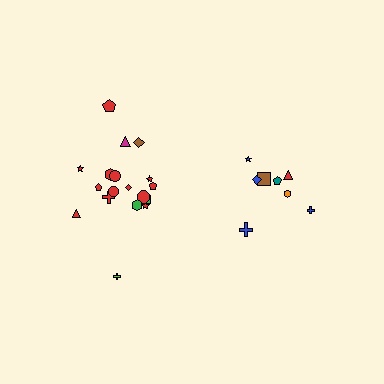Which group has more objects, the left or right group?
The left group.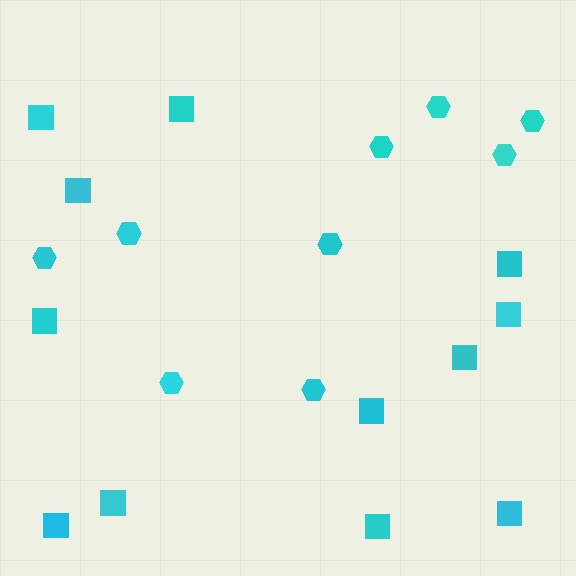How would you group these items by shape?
There are 2 groups: one group of squares (12) and one group of hexagons (9).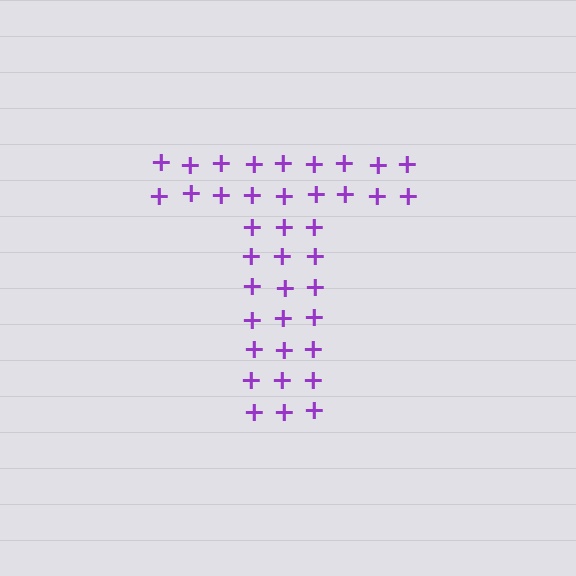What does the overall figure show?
The overall figure shows the letter T.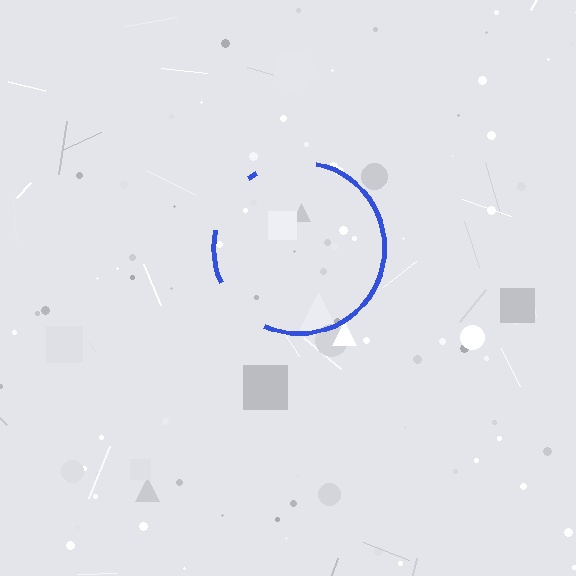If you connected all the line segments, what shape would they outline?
They would outline a circle.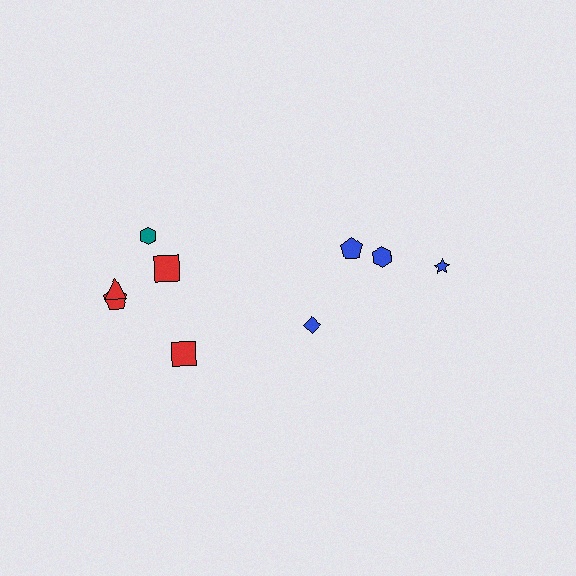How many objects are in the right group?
There are 4 objects.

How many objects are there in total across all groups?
There are 10 objects.